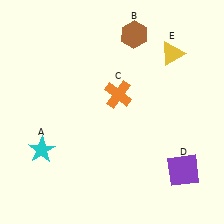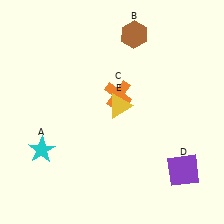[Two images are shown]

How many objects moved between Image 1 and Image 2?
1 object moved between the two images.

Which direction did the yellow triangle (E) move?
The yellow triangle (E) moved left.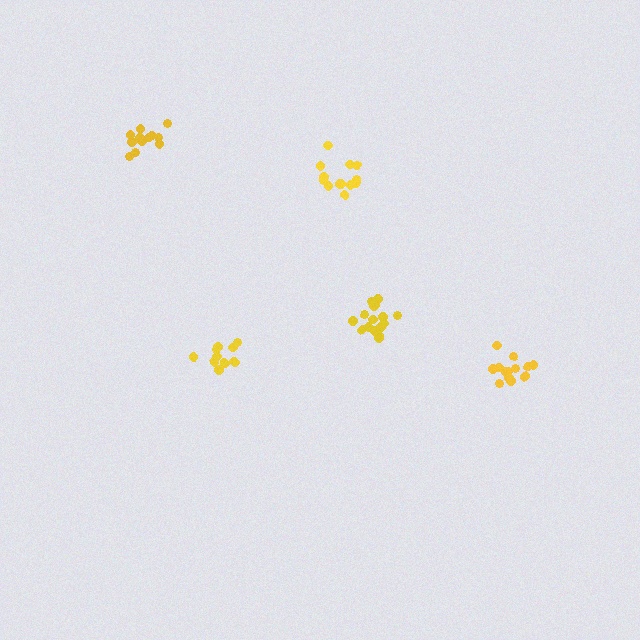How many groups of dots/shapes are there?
There are 5 groups.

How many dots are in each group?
Group 1: 13 dots, Group 2: 16 dots, Group 3: 13 dots, Group 4: 13 dots, Group 5: 10 dots (65 total).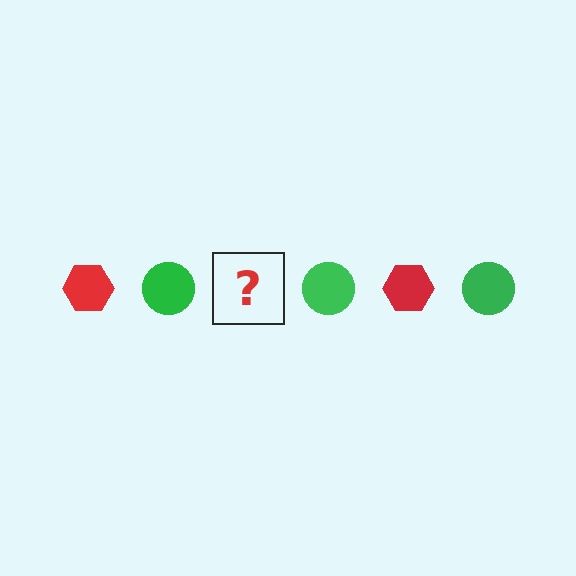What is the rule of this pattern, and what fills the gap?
The rule is that the pattern alternates between red hexagon and green circle. The gap should be filled with a red hexagon.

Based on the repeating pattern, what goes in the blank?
The blank should be a red hexagon.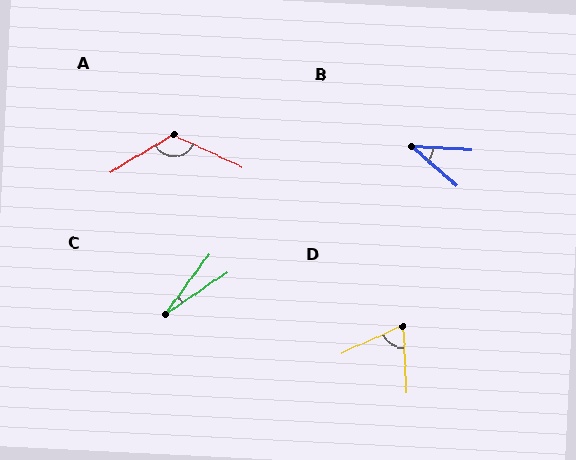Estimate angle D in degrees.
Approximately 69 degrees.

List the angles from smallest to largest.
C (20°), B (38°), D (69°), A (124°).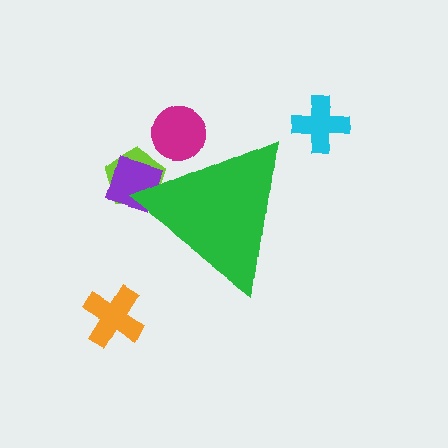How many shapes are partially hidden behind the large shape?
3 shapes are partially hidden.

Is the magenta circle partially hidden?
Yes, the magenta circle is partially hidden behind the green triangle.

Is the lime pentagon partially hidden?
Yes, the lime pentagon is partially hidden behind the green triangle.